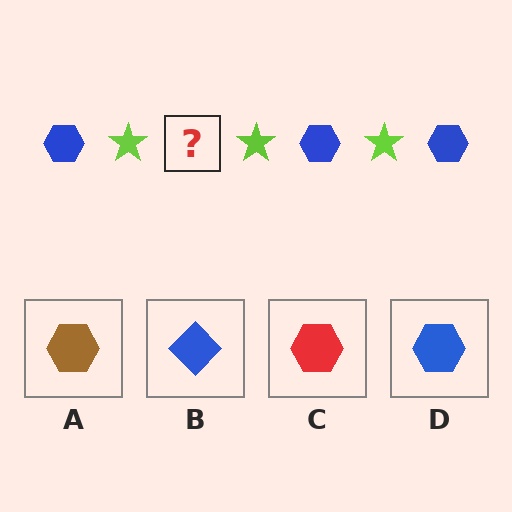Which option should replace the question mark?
Option D.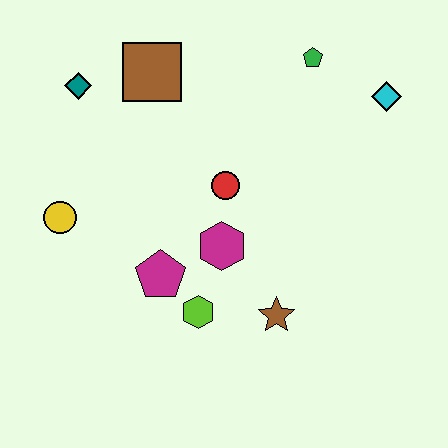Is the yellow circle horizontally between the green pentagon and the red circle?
No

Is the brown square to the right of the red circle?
No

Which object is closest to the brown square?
The teal diamond is closest to the brown square.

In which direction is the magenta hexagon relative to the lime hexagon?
The magenta hexagon is above the lime hexagon.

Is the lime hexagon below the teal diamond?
Yes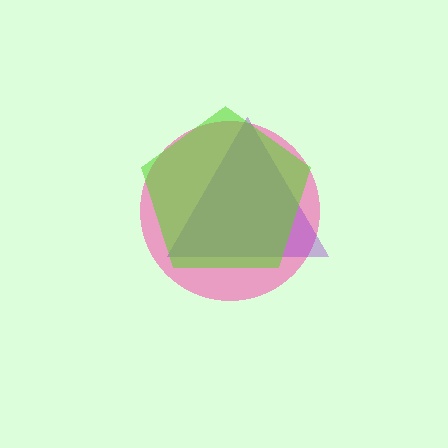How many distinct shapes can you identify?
There are 3 distinct shapes: a pink circle, a purple triangle, a lime pentagon.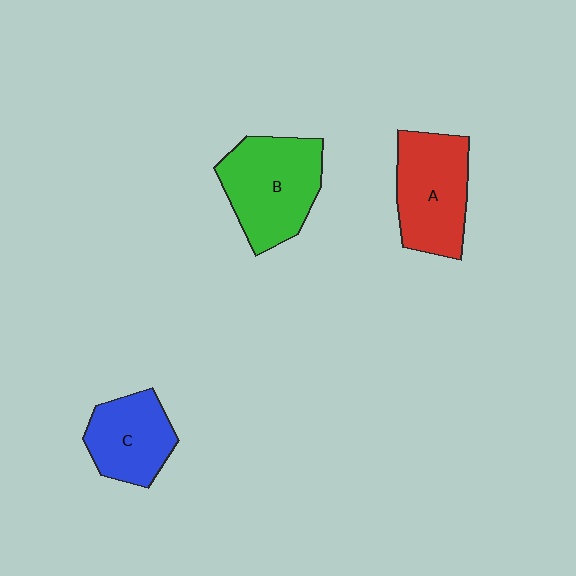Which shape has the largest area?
Shape B (green).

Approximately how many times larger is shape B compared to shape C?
Approximately 1.4 times.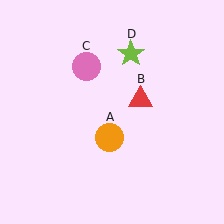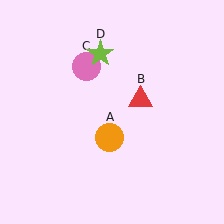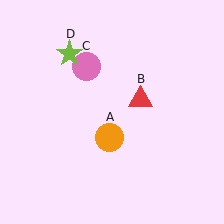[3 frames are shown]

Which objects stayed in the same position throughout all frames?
Orange circle (object A) and red triangle (object B) and pink circle (object C) remained stationary.